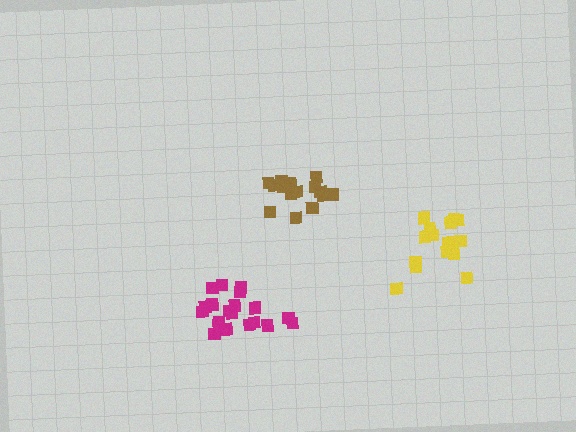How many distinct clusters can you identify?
There are 3 distinct clusters.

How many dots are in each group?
Group 1: 16 dots, Group 2: 20 dots, Group 3: 15 dots (51 total).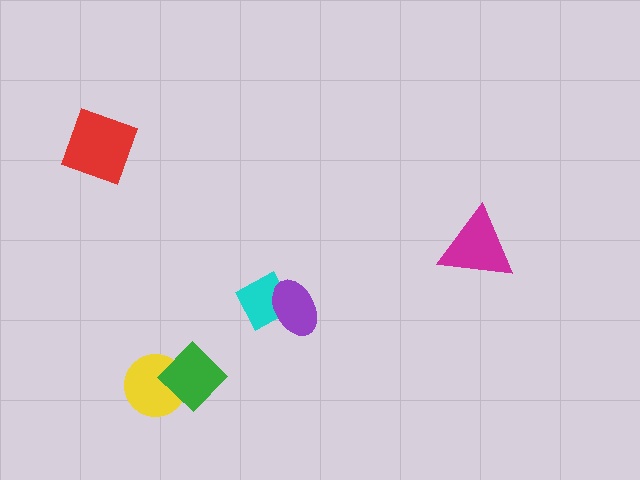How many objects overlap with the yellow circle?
1 object overlaps with the yellow circle.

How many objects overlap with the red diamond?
0 objects overlap with the red diamond.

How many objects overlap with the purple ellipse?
1 object overlaps with the purple ellipse.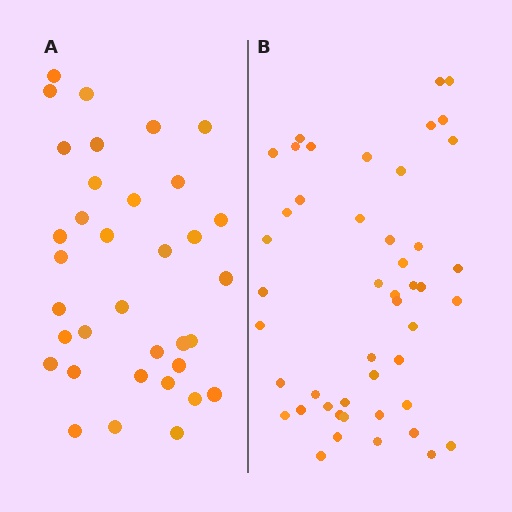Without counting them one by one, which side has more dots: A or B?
Region B (the right region) has more dots.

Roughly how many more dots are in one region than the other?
Region B has roughly 12 or so more dots than region A.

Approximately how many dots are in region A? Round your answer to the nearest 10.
About 40 dots. (The exact count is 35, which rounds to 40.)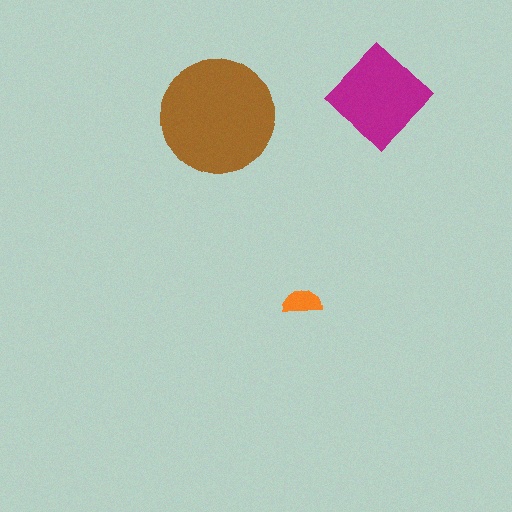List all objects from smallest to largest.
The orange semicircle, the magenta diamond, the brown circle.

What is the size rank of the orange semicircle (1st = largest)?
3rd.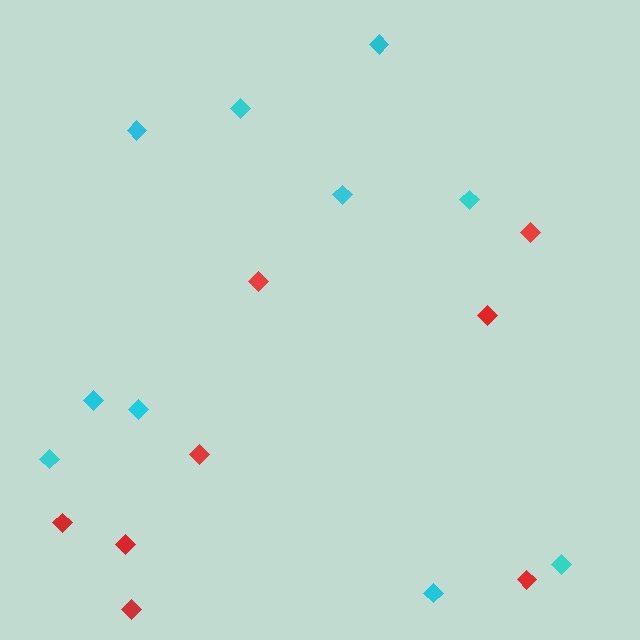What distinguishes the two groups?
There are 2 groups: one group of cyan diamonds (10) and one group of red diamonds (8).